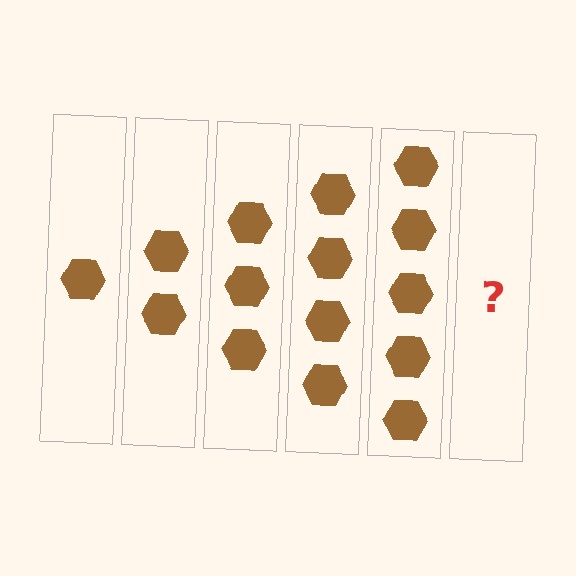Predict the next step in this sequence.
The next step is 6 hexagons.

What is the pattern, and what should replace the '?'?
The pattern is that each step adds one more hexagon. The '?' should be 6 hexagons.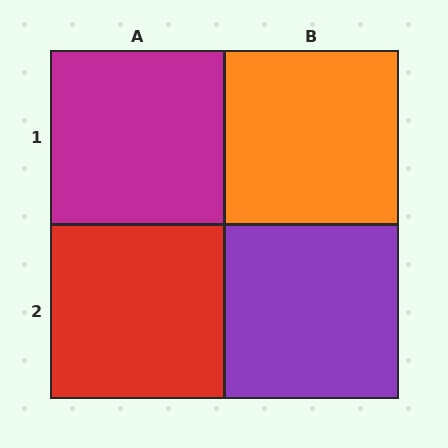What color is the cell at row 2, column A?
Red.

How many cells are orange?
1 cell is orange.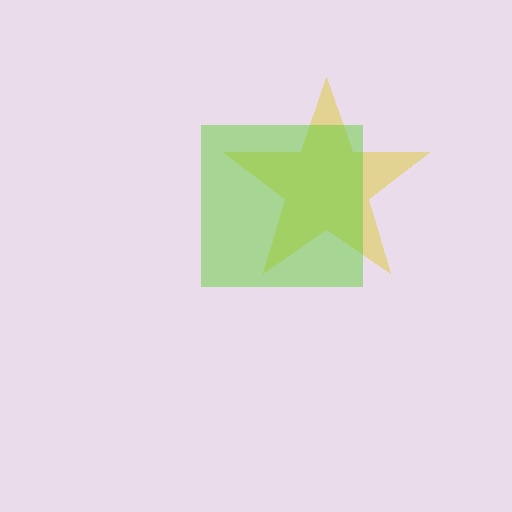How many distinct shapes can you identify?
There are 2 distinct shapes: a yellow star, a lime square.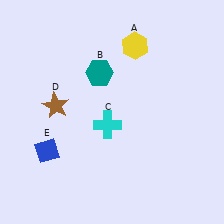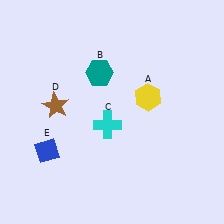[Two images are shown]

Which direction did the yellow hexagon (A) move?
The yellow hexagon (A) moved down.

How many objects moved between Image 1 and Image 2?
1 object moved between the two images.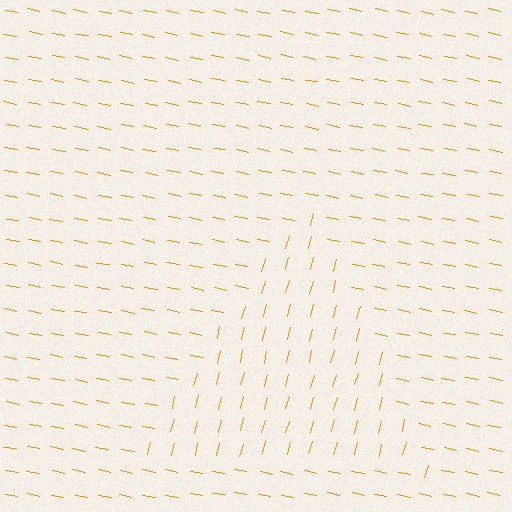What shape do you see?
I see a triangle.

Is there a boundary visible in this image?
Yes, there is a texture boundary formed by a change in line orientation.